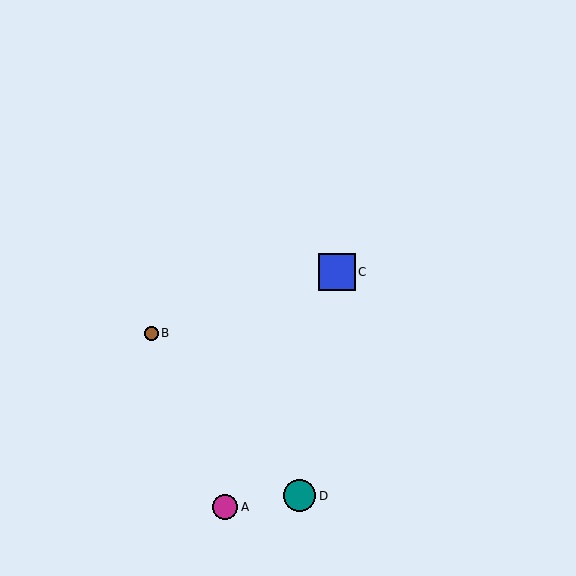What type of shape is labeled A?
Shape A is a magenta circle.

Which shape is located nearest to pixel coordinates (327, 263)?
The blue square (labeled C) at (337, 272) is nearest to that location.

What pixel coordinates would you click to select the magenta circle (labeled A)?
Click at (225, 507) to select the magenta circle A.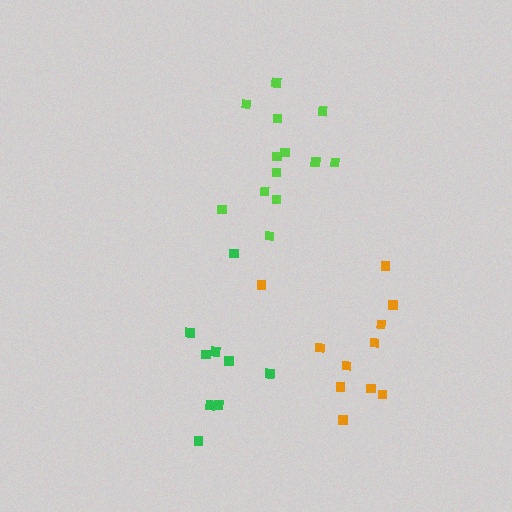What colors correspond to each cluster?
The clusters are colored: lime, green, orange.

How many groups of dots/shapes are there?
There are 3 groups.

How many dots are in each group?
Group 1: 13 dots, Group 2: 9 dots, Group 3: 11 dots (33 total).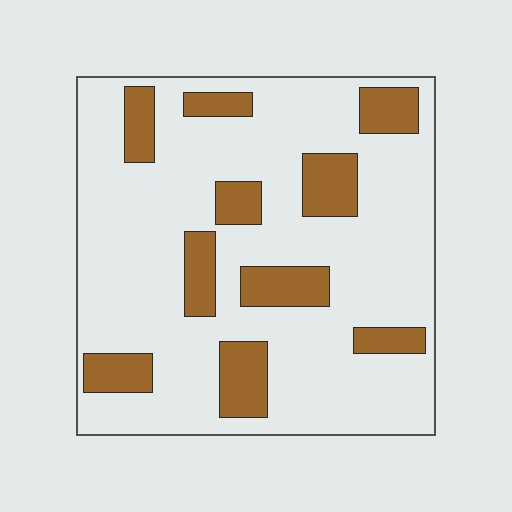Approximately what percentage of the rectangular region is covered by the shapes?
Approximately 20%.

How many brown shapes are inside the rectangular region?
10.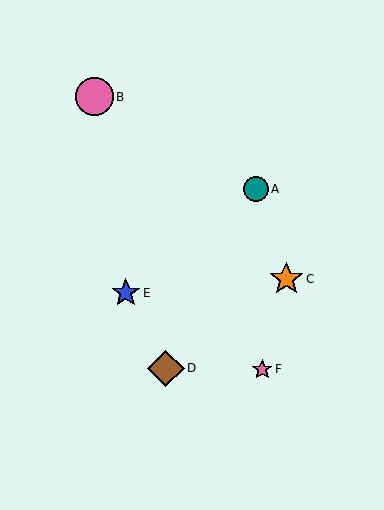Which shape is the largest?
The pink circle (labeled B) is the largest.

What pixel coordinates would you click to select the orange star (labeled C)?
Click at (286, 279) to select the orange star C.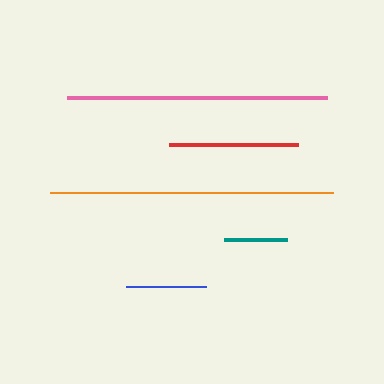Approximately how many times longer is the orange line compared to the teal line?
The orange line is approximately 4.5 times the length of the teal line.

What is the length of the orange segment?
The orange segment is approximately 283 pixels long.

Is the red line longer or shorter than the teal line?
The red line is longer than the teal line.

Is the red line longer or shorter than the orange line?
The orange line is longer than the red line.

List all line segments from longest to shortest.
From longest to shortest: orange, pink, red, blue, teal.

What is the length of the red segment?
The red segment is approximately 130 pixels long.